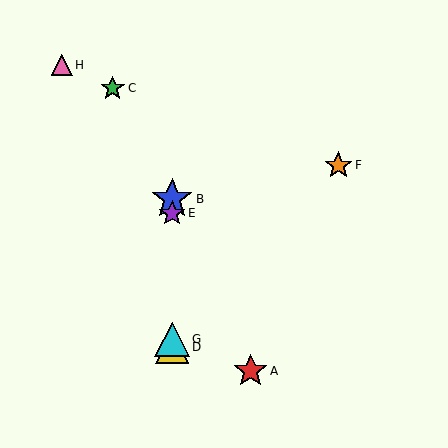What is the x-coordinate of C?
Object C is at x≈113.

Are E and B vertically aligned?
Yes, both are at x≈172.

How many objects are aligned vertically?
4 objects (B, D, E, G) are aligned vertically.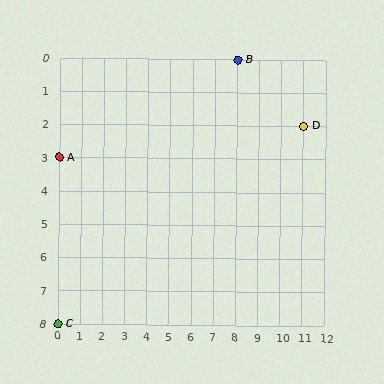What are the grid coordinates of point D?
Point D is at grid coordinates (11, 2).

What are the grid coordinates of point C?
Point C is at grid coordinates (0, 8).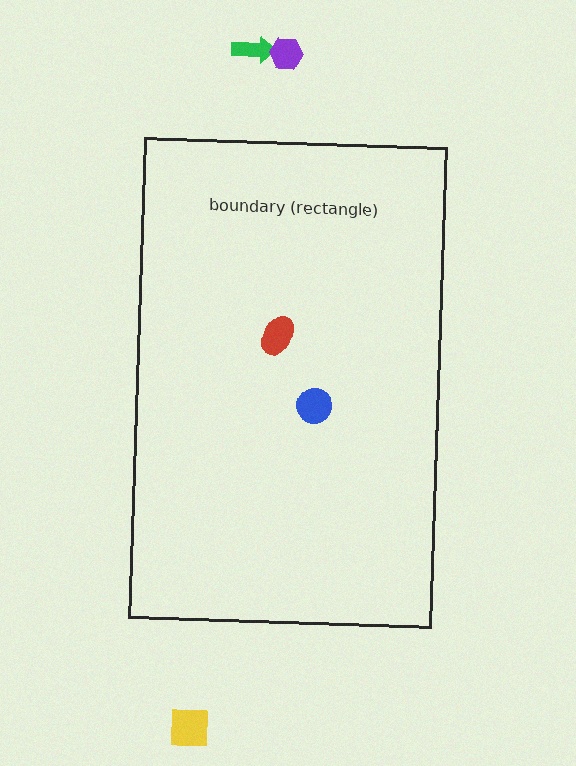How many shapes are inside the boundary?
2 inside, 3 outside.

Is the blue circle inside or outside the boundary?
Inside.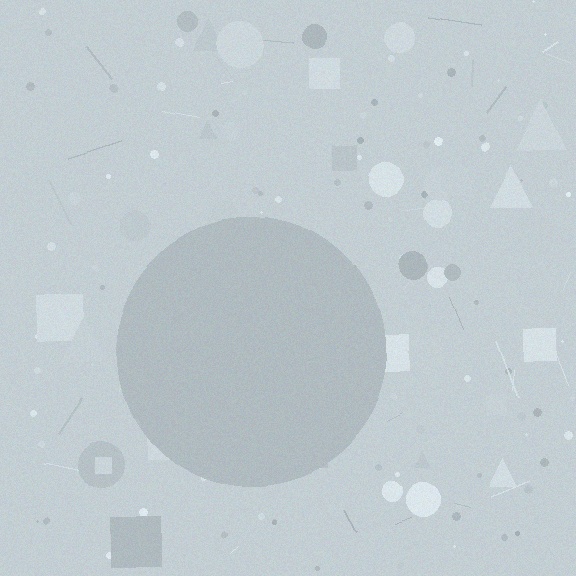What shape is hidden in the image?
A circle is hidden in the image.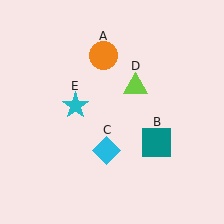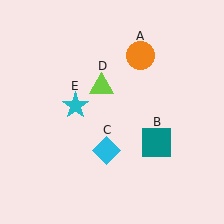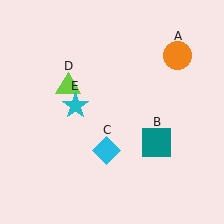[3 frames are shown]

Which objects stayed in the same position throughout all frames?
Teal square (object B) and cyan diamond (object C) and cyan star (object E) remained stationary.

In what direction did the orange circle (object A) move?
The orange circle (object A) moved right.